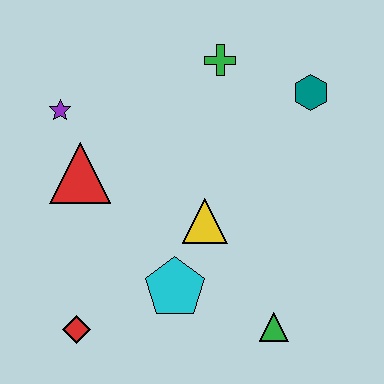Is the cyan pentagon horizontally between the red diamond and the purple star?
No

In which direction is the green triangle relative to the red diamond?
The green triangle is to the right of the red diamond.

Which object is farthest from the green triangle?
The purple star is farthest from the green triangle.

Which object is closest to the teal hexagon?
The green cross is closest to the teal hexagon.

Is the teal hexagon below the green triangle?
No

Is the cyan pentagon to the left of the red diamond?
No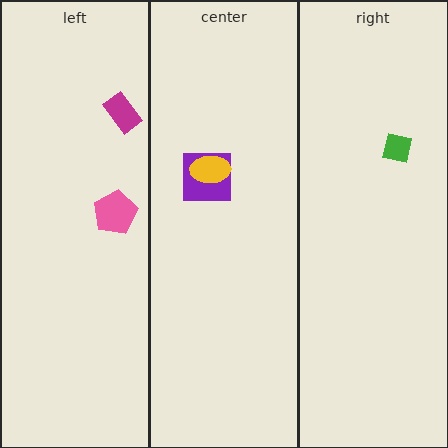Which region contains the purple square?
The center region.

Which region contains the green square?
The right region.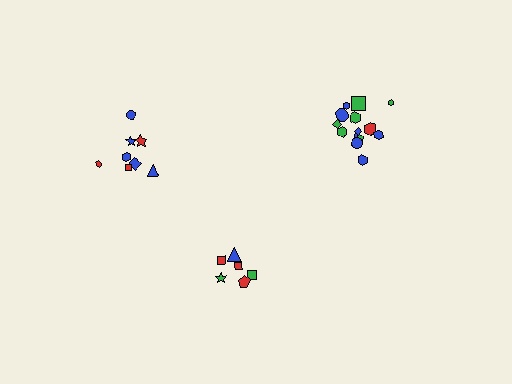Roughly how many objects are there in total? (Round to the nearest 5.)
Roughly 30 objects in total.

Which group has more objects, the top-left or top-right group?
The top-right group.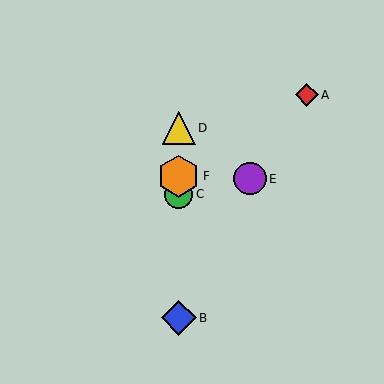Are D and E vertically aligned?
No, D is at x≈179 and E is at x≈250.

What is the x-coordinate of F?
Object F is at x≈179.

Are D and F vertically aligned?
Yes, both are at x≈179.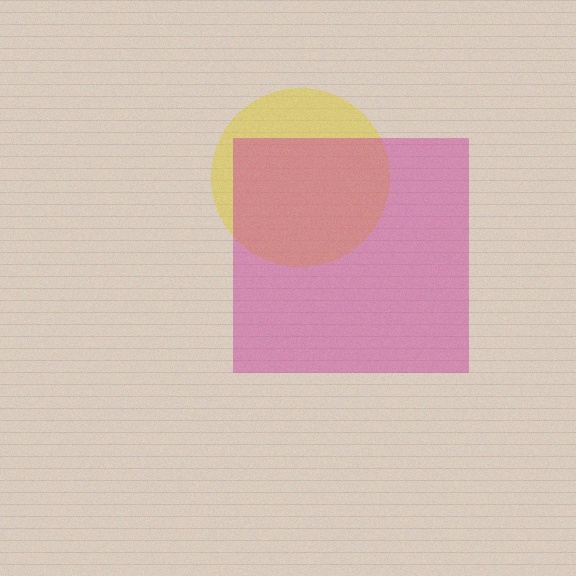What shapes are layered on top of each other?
The layered shapes are: a yellow circle, a magenta square.